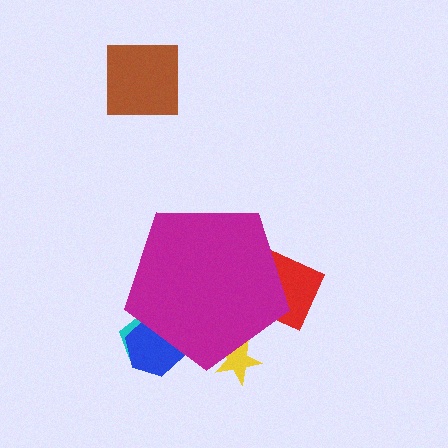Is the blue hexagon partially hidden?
Yes, the blue hexagon is partially hidden behind the magenta pentagon.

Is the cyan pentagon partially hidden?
Yes, the cyan pentagon is partially hidden behind the magenta pentagon.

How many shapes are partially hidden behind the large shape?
4 shapes are partially hidden.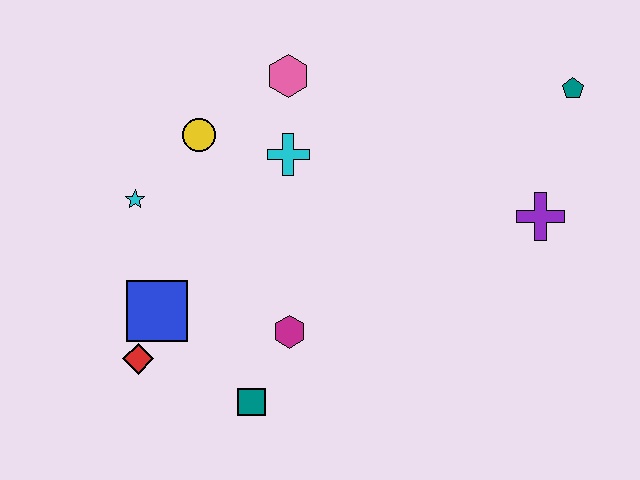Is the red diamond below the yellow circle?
Yes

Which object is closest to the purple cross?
The teal pentagon is closest to the purple cross.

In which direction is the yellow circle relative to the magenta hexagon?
The yellow circle is above the magenta hexagon.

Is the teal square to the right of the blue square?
Yes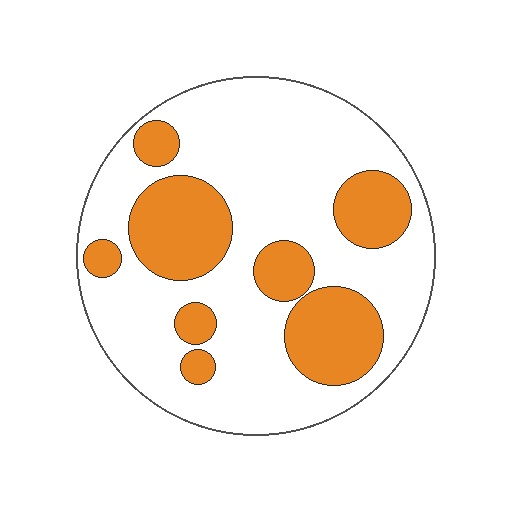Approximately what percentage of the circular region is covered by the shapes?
Approximately 30%.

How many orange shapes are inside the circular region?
8.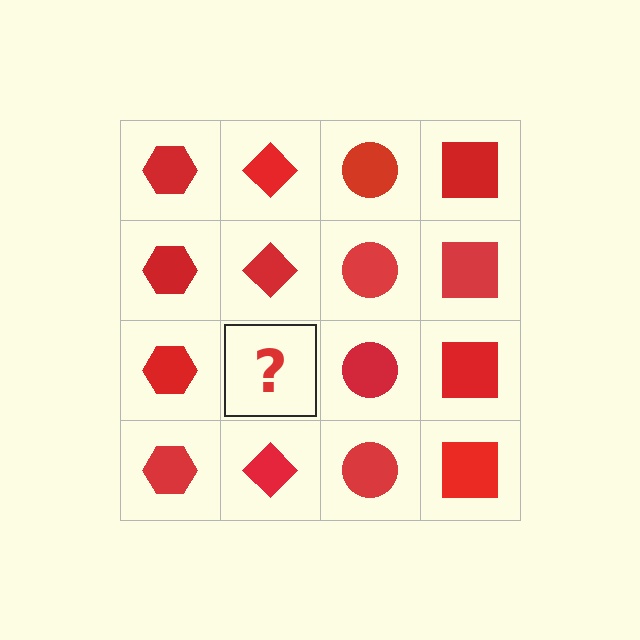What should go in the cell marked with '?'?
The missing cell should contain a red diamond.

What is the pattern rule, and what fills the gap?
The rule is that each column has a consistent shape. The gap should be filled with a red diamond.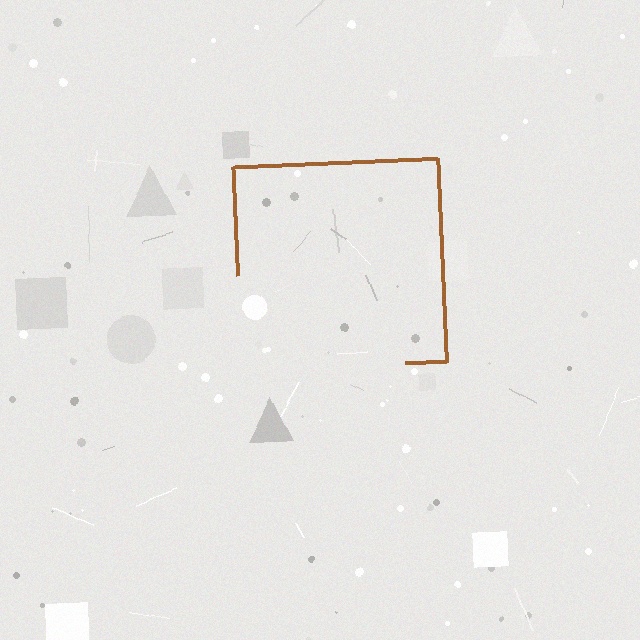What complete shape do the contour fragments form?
The contour fragments form a square.